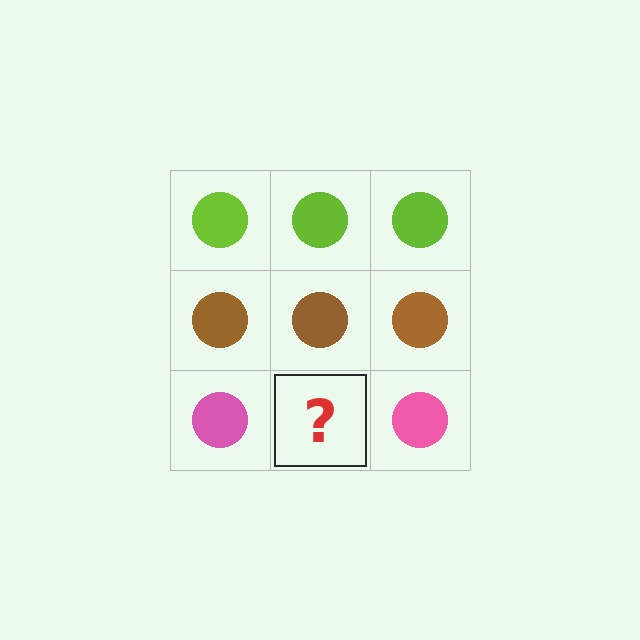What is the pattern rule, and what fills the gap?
The rule is that each row has a consistent color. The gap should be filled with a pink circle.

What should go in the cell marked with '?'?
The missing cell should contain a pink circle.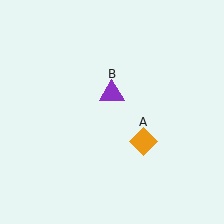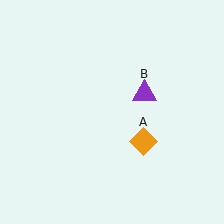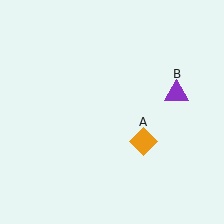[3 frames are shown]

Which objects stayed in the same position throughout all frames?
Orange diamond (object A) remained stationary.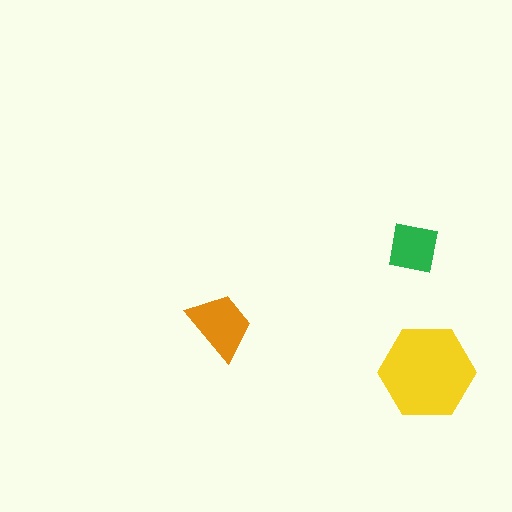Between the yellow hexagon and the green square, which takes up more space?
The yellow hexagon.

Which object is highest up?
The green square is topmost.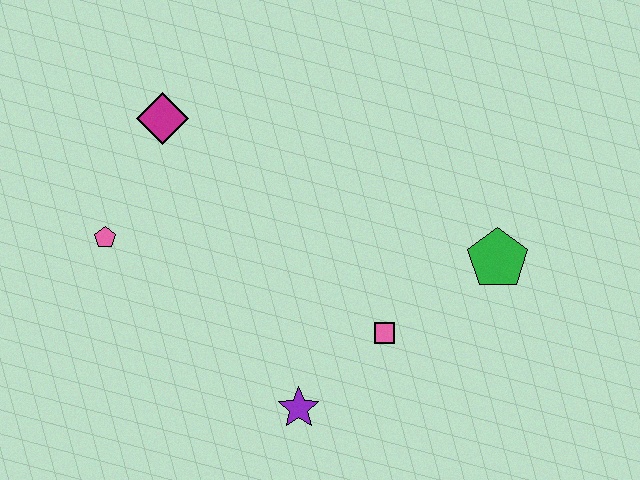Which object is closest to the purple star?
The pink square is closest to the purple star.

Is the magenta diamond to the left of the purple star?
Yes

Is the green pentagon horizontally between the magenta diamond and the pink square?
No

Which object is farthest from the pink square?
The magenta diamond is farthest from the pink square.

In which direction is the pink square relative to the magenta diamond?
The pink square is to the right of the magenta diamond.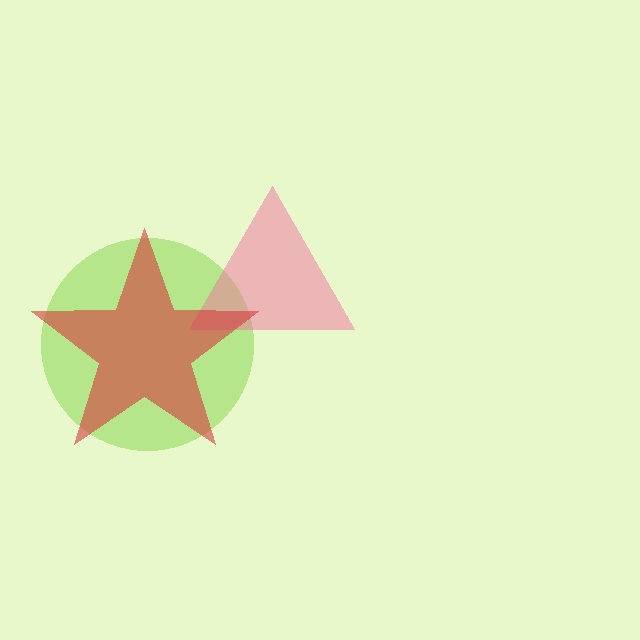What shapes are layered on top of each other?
The layered shapes are: a lime circle, a pink triangle, a red star.